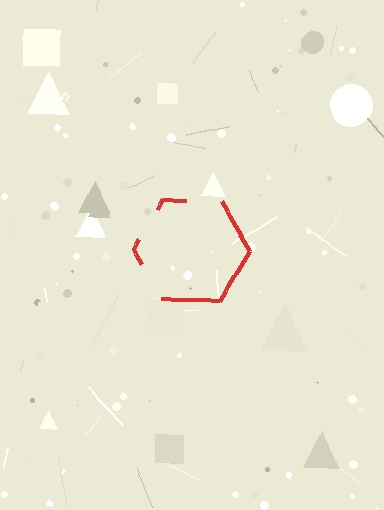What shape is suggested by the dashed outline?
The dashed outline suggests a hexagon.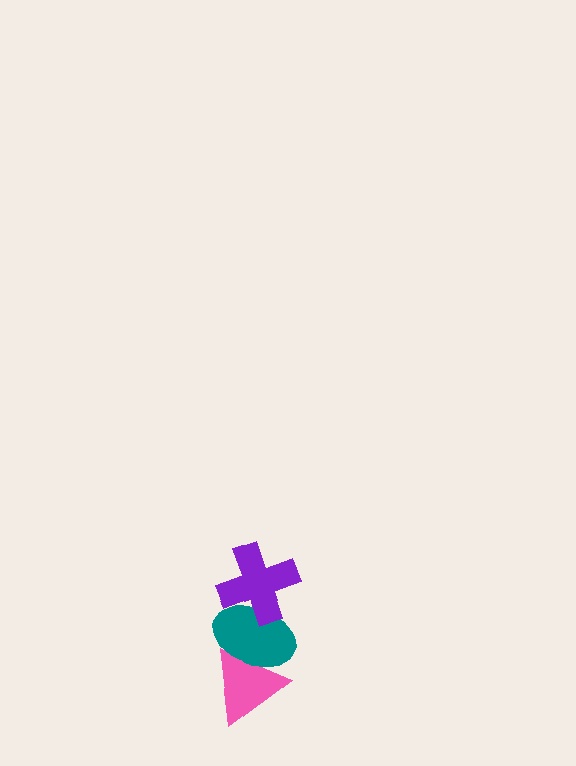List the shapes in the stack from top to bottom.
From top to bottom: the purple cross, the teal ellipse, the pink triangle.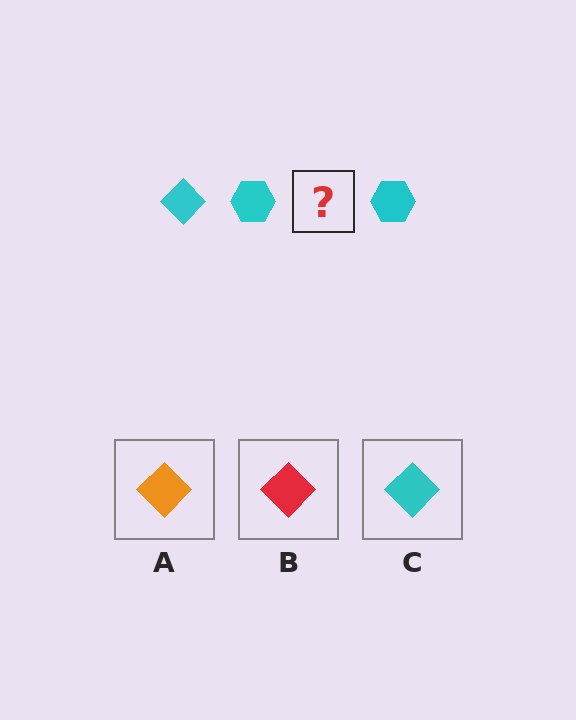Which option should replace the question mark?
Option C.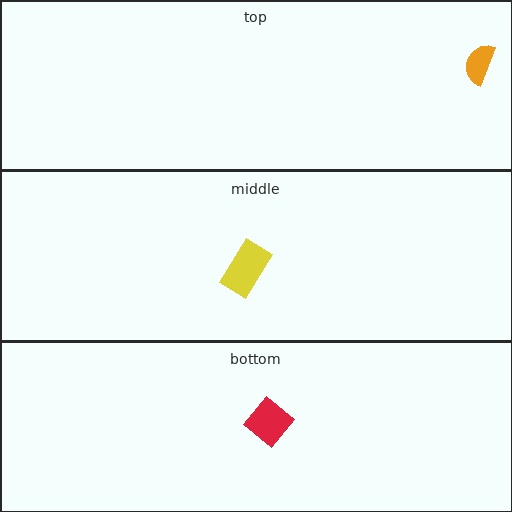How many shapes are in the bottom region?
1.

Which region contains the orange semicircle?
The top region.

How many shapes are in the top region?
1.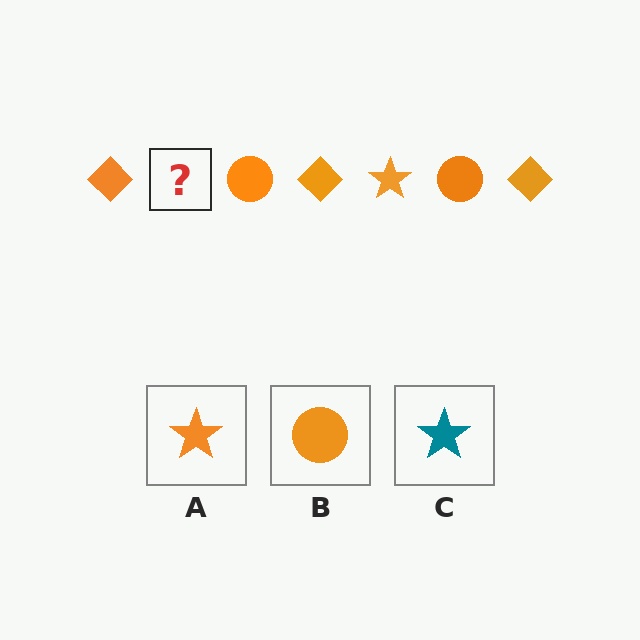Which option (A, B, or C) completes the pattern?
A.